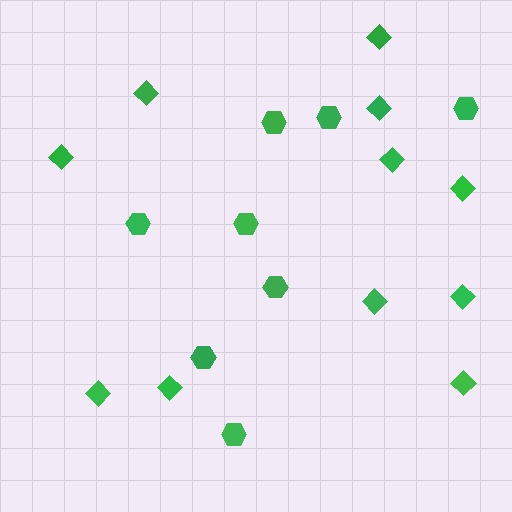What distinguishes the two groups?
There are 2 groups: one group of hexagons (8) and one group of diamonds (11).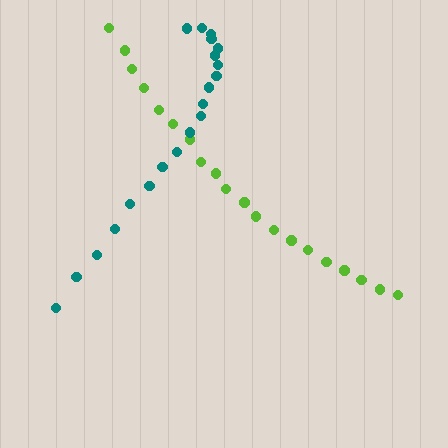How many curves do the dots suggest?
There are 2 distinct paths.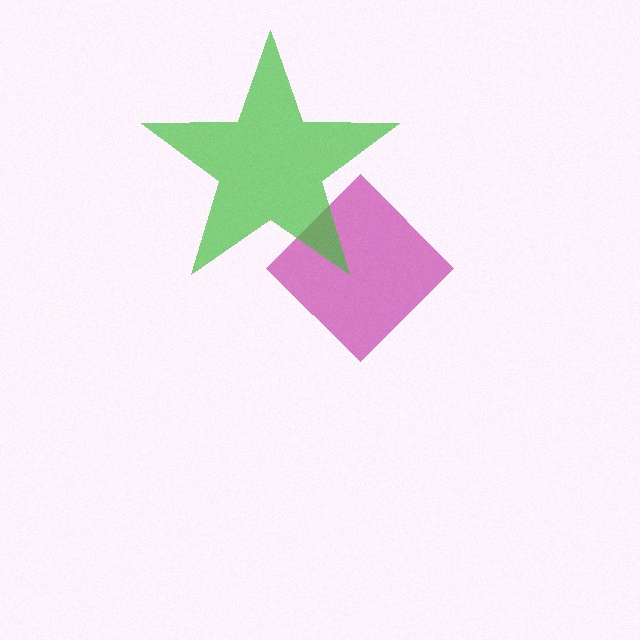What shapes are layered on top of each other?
The layered shapes are: a magenta diamond, a green star.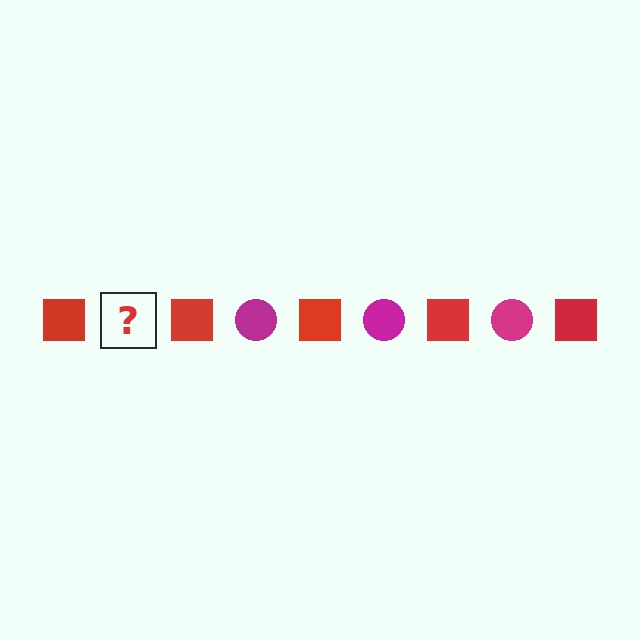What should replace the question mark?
The question mark should be replaced with a magenta circle.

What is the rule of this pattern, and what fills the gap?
The rule is that the pattern alternates between red square and magenta circle. The gap should be filled with a magenta circle.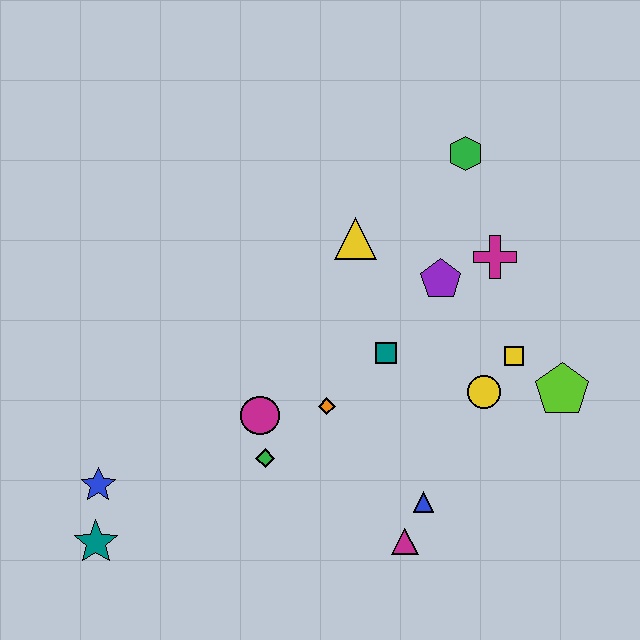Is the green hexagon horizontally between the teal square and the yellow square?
Yes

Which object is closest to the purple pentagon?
The magenta cross is closest to the purple pentagon.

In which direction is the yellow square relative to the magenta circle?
The yellow square is to the right of the magenta circle.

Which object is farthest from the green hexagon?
The teal star is farthest from the green hexagon.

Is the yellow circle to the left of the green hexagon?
No